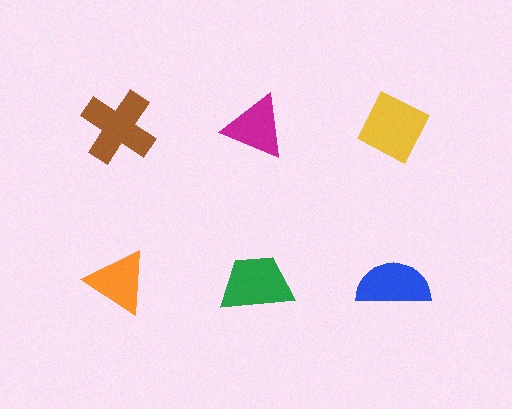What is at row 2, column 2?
A green trapezoid.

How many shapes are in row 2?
3 shapes.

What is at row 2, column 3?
A blue semicircle.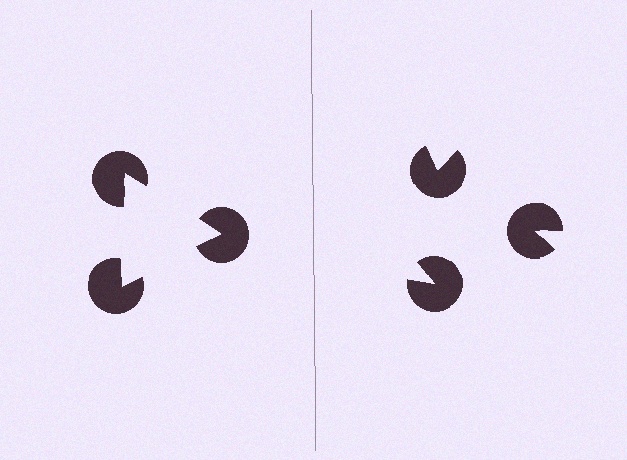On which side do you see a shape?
An illusory triangle appears on the left side. On the right side the wedge cuts are rotated, so no coherent shape forms.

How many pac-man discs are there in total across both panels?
6 — 3 on each side.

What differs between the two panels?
The pac-man discs are positioned identically on both sides; only the wedge orientations differ. On the left they align to a triangle; on the right they are misaligned.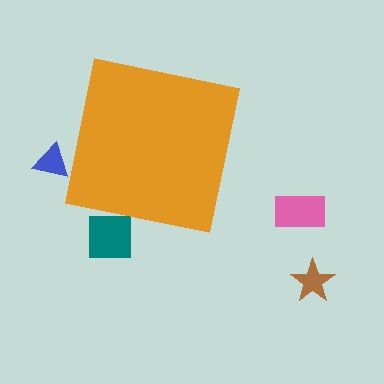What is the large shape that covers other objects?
An orange square.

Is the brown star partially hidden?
No, the brown star is fully visible.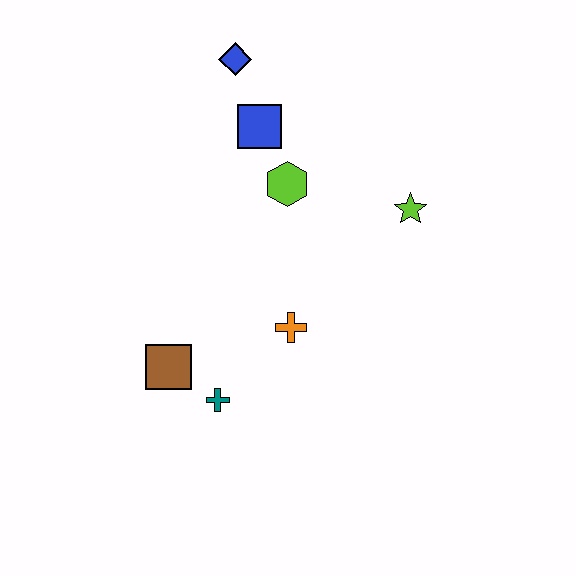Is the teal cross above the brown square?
No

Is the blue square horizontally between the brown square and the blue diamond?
No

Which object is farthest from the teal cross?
The blue diamond is farthest from the teal cross.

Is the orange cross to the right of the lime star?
No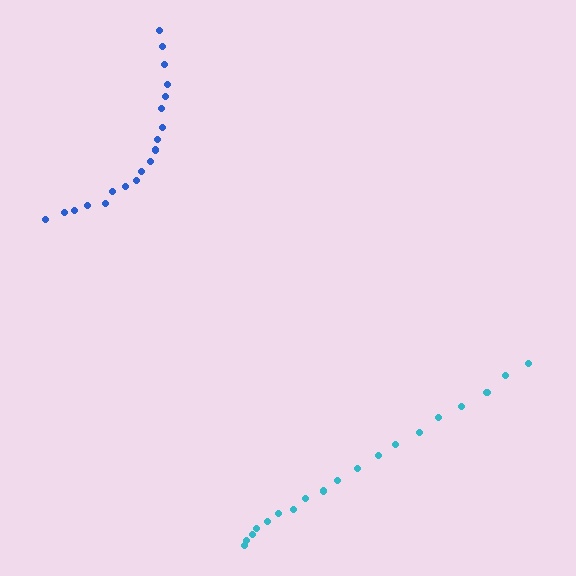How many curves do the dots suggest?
There are 2 distinct paths.